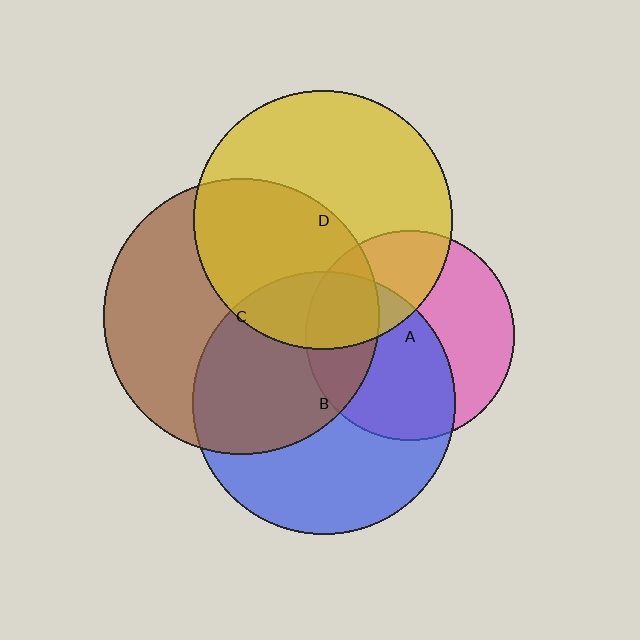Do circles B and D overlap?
Yes.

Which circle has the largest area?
Circle C (brown).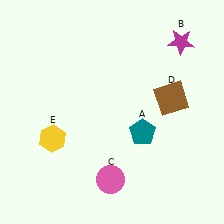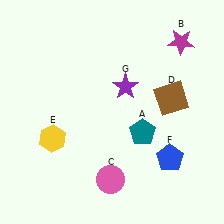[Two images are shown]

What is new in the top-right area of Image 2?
A purple star (G) was added in the top-right area of Image 2.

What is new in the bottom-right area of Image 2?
A blue pentagon (F) was added in the bottom-right area of Image 2.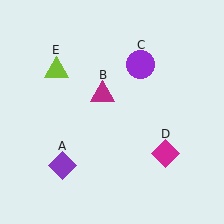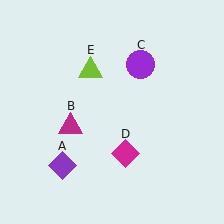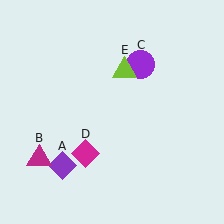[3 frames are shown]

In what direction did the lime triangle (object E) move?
The lime triangle (object E) moved right.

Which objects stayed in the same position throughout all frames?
Purple diamond (object A) and purple circle (object C) remained stationary.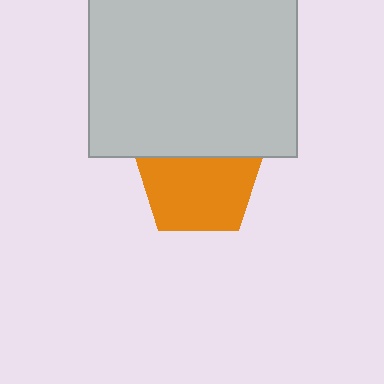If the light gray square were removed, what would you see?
You would see the complete orange pentagon.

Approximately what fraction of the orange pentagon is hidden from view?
Roughly 31% of the orange pentagon is hidden behind the light gray square.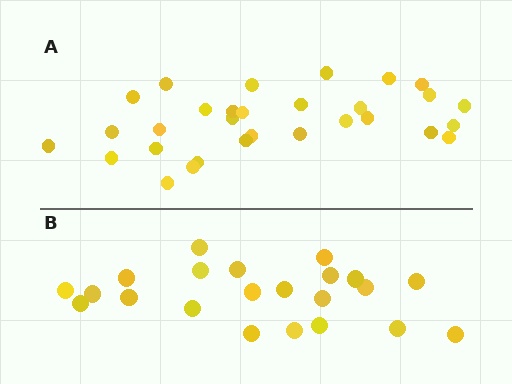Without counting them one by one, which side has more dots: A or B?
Region A (the top region) has more dots.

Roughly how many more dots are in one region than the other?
Region A has roughly 8 or so more dots than region B.